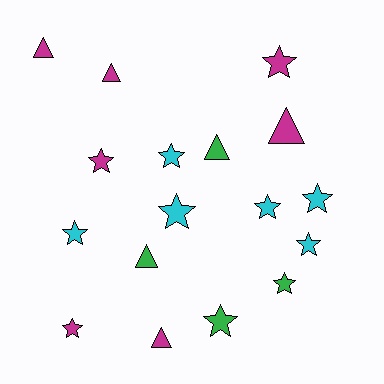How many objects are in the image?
There are 17 objects.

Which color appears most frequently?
Magenta, with 7 objects.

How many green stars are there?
There are 2 green stars.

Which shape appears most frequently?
Star, with 11 objects.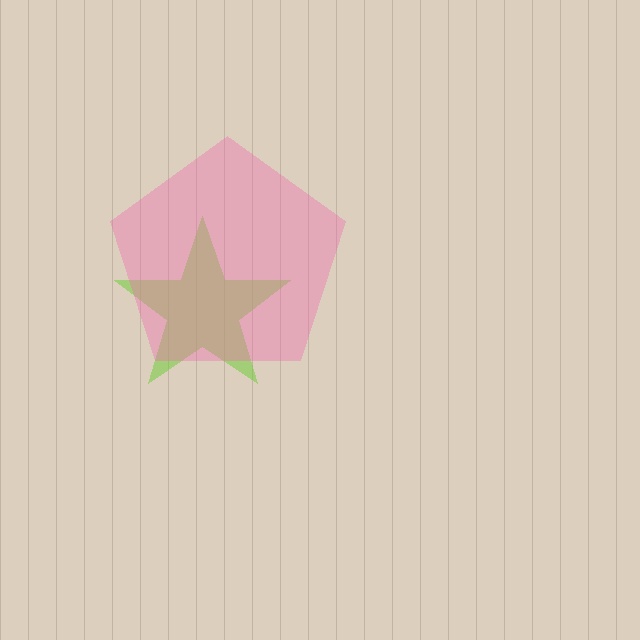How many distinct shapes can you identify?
There are 2 distinct shapes: a lime star, a pink pentagon.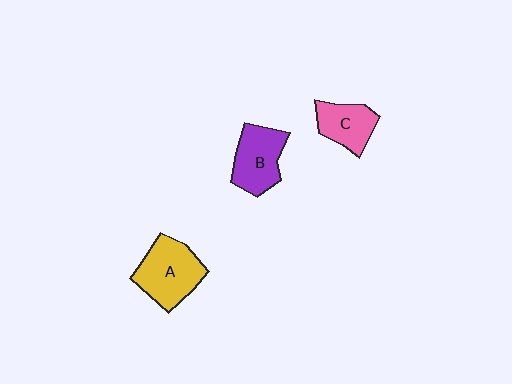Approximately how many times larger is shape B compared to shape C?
Approximately 1.2 times.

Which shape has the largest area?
Shape A (yellow).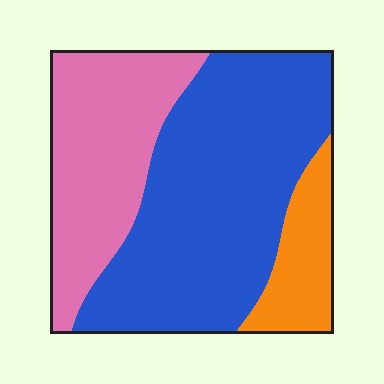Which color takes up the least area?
Orange, at roughly 15%.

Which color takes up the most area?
Blue, at roughly 55%.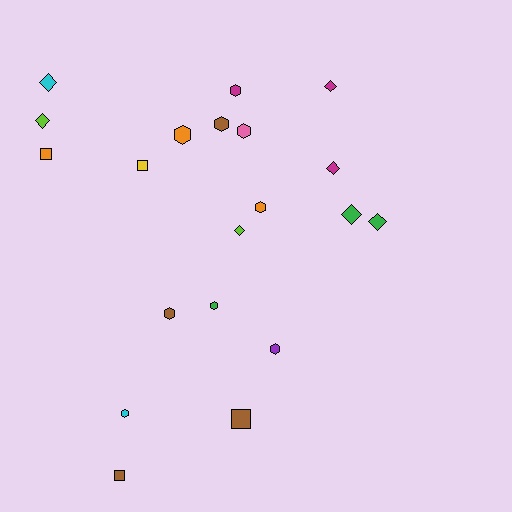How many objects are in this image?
There are 20 objects.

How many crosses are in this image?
There are no crosses.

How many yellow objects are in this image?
There is 1 yellow object.